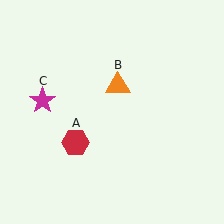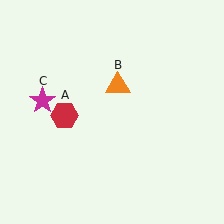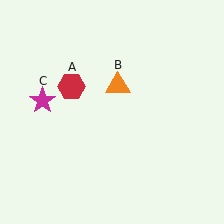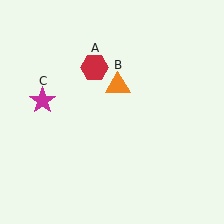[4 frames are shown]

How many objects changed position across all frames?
1 object changed position: red hexagon (object A).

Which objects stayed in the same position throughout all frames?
Orange triangle (object B) and magenta star (object C) remained stationary.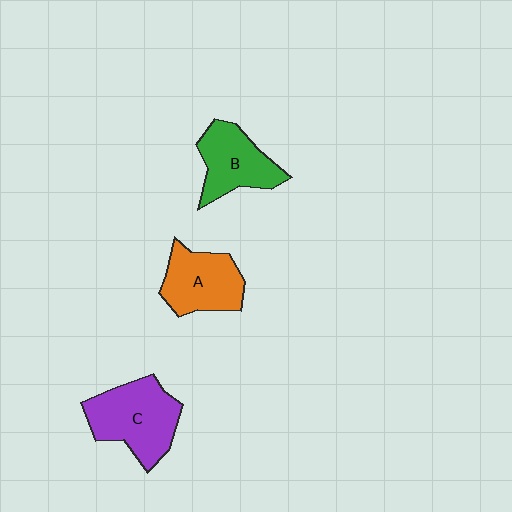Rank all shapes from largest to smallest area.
From largest to smallest: C (purple), A (orange), B (green).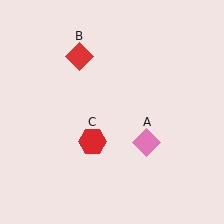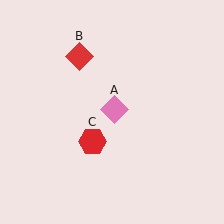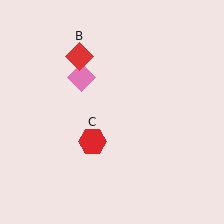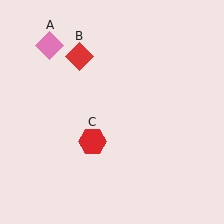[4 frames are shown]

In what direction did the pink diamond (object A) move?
The pink diamond (object A) moved up and to the left.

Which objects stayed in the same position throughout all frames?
Red diamond (object B) and red hexagon (object C) remained stationary.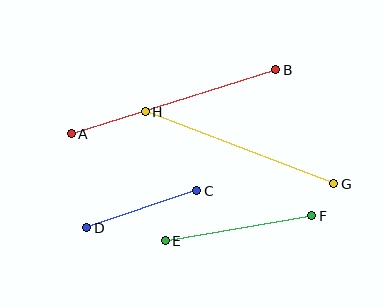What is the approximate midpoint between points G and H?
The midpoint is at approximately (240, 148) pixels.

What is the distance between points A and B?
The distance is approximately 215 pixels.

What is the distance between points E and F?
The distance is approximately 148 pixels.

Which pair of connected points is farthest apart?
Points A and B are farthest apart.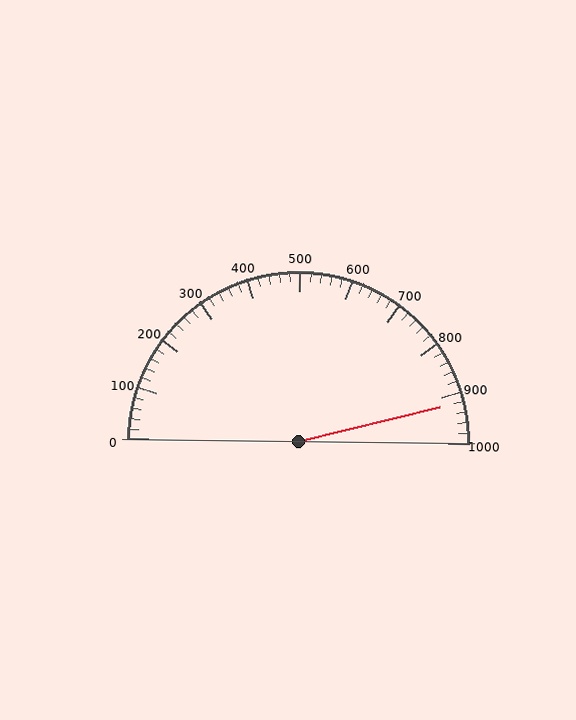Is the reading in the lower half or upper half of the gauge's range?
The reading is in the upper half of the range (0 to 1000).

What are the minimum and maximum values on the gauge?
The gauge ranges from 0 to 1000.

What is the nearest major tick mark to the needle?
The nearest major tick mark is 900.